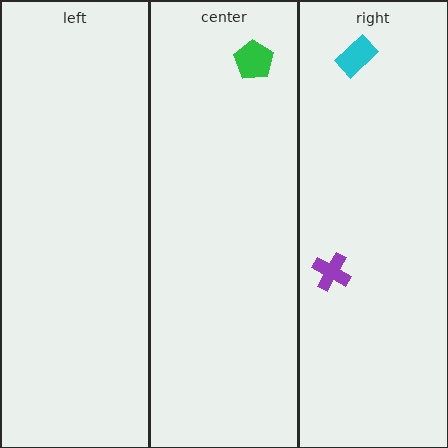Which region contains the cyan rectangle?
The right region.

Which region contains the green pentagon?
The center region.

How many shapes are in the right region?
2.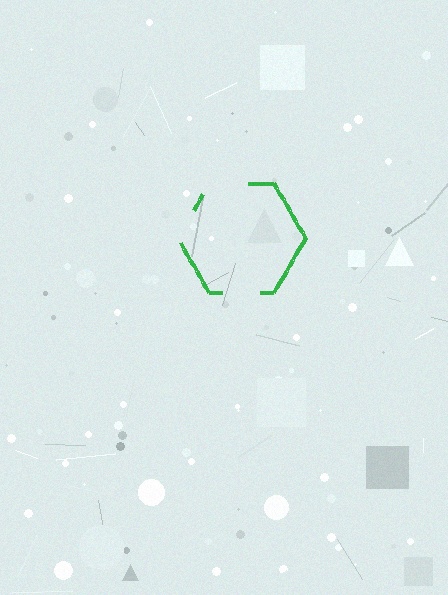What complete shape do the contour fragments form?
The contour fragments form a hexagon.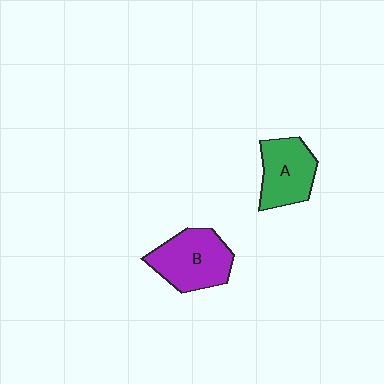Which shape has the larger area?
Shape B (purple).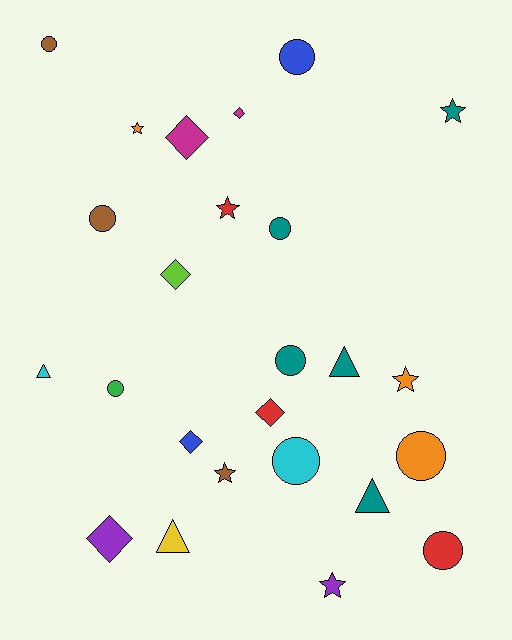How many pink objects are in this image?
There are no pink objects.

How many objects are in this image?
There are 25 objects.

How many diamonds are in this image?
There are 6 diamonds.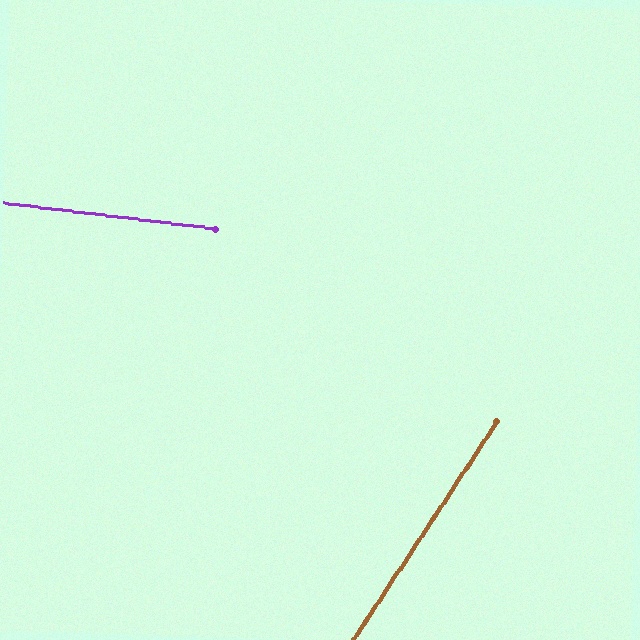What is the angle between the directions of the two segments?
Approximately 64 degrees.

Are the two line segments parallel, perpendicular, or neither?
Neither parallel nor perpendicular — they differ by about 64°.